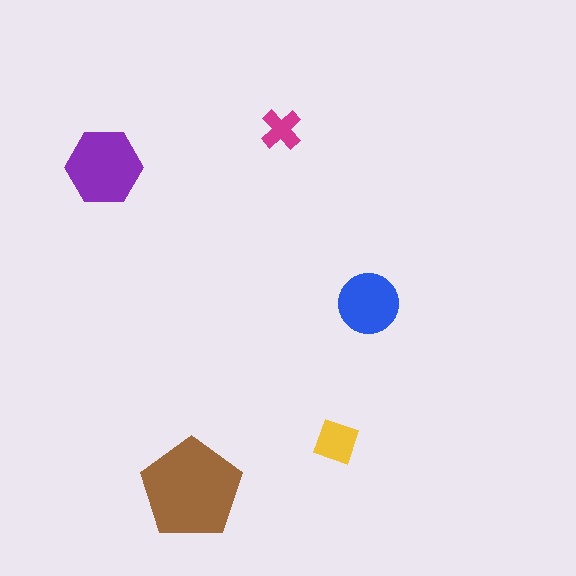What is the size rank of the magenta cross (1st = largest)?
5th.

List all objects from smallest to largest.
The magenta cross, the yellow diamond, the blue circle, the purple hexagon, the brown pentagon.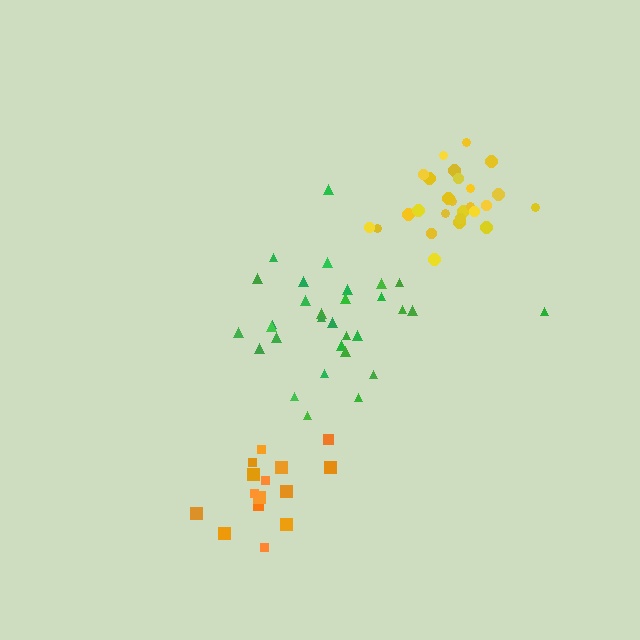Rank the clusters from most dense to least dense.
yellow, orange, green.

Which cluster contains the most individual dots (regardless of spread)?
Green (31).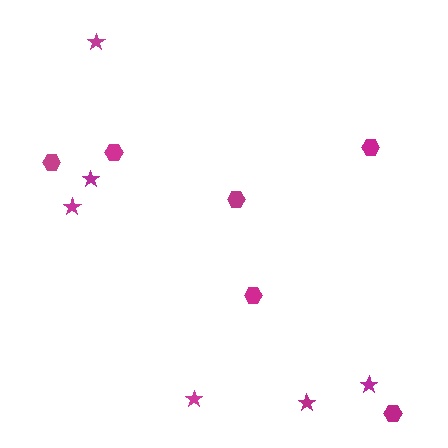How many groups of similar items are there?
There are 2 groups: one group of hexagons (6) and one group of stars (6).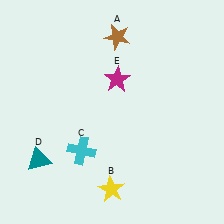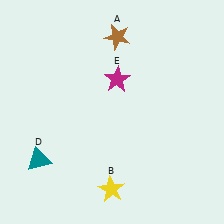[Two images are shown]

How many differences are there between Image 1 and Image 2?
There is 1 difference between the two images.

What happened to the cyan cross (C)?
The cyan cross (C) was removed in Image 2. It was in the bottom-left area of Image 1.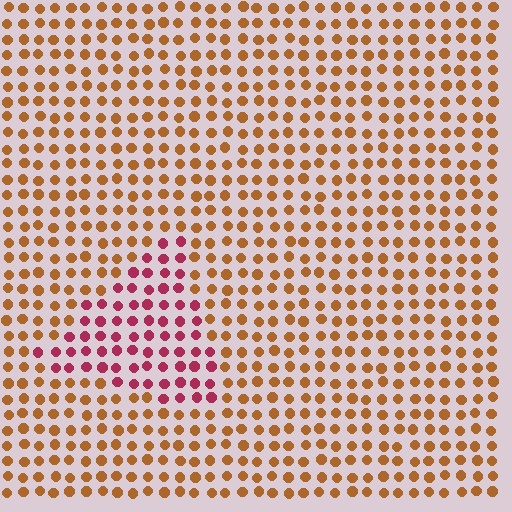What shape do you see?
I see a triangle.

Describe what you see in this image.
The image is filled with small brown elements in a uniform arrangement. A triangle-shaped region is visible where the elements are tinted to a slightly different hue, forming a subtle color boundary.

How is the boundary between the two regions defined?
The boundary is defined purely by a slight shift in hue (about 49 degrees). Spacing, size, and orientation are identical on both sides.